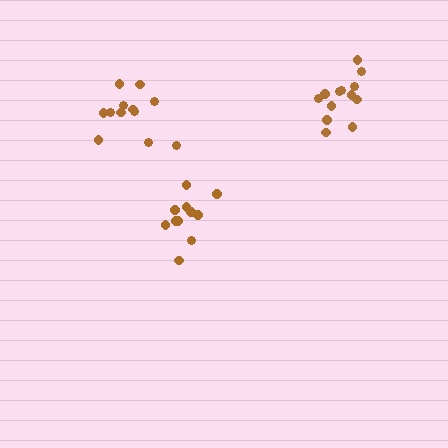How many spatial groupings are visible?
There are 3 spatial groupings.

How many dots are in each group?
Group 1: 12 dots, Group 2: 11 dots, Group 3: 13 dots (36 total).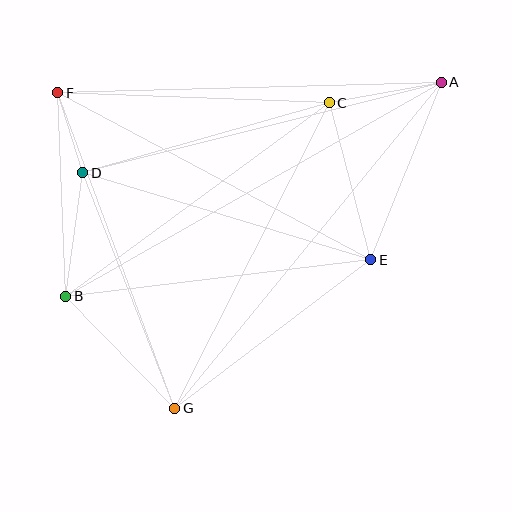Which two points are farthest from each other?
Points A and B are farthest from each other.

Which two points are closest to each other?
Points D and F are closest to each other.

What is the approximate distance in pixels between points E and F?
The distance between E and F is approximately 354 pixels.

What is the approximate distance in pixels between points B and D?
The distance between B and D is approximately 125 pixels.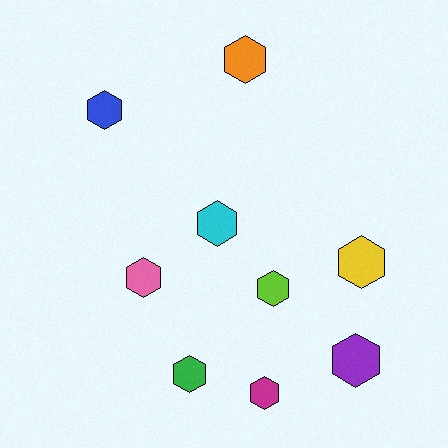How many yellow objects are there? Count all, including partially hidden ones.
There is 1 yellow object.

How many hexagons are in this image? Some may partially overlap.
There are 9 hexagons.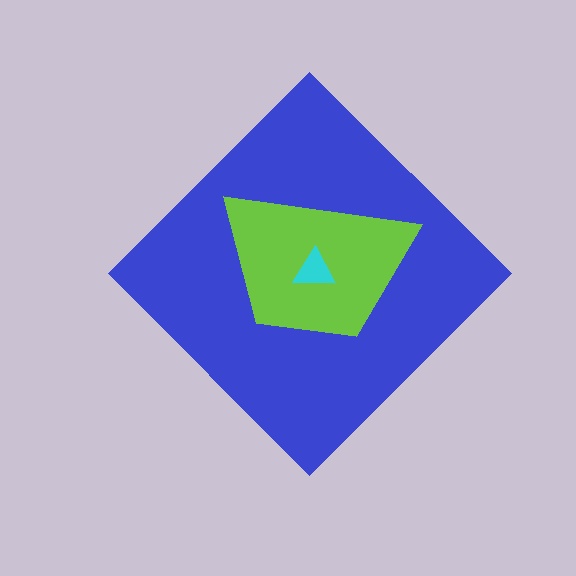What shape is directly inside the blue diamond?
The lime trapezoid.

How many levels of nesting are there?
3.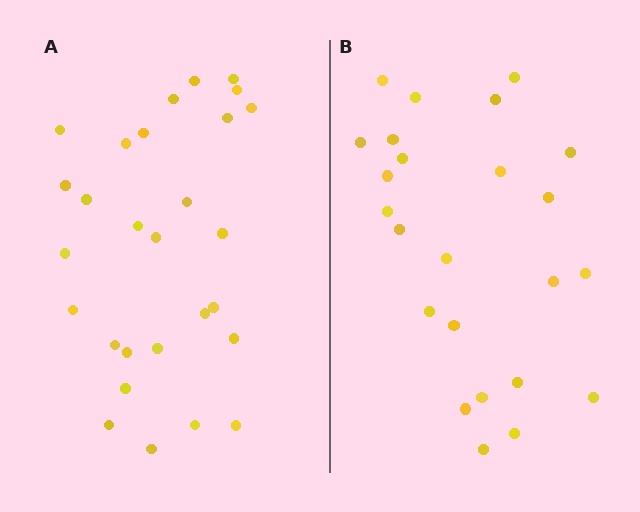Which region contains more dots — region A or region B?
Region A (the left region) has more dots.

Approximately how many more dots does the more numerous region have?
Region A has about 4 more dots than region B.